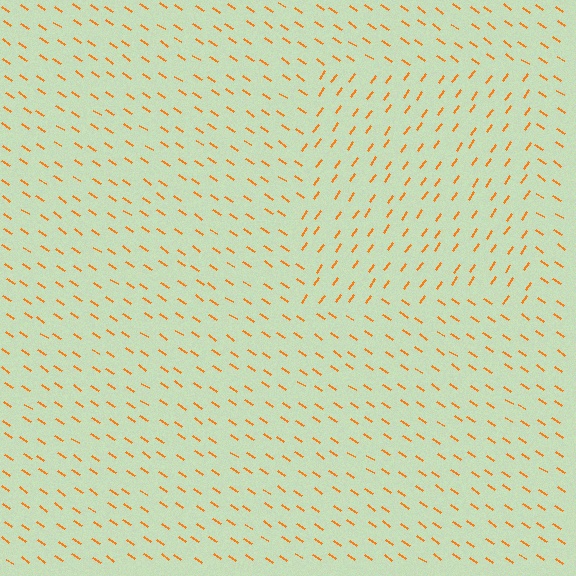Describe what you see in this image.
The image is filled with small orange line segments. A rectangle region in the image has lines oriented differently from the surrounding lines, creating a visible texture boundary.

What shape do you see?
I see a rectangle.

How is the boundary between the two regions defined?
The boundary is defined purely by a change in line orientation (approximately 89 degrees difference). All lines are the same color and thickness.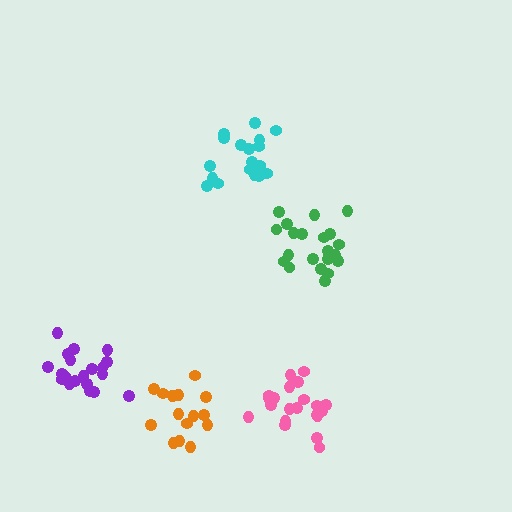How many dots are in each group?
Group 1: 20 dots, Group 2: 15 dots, Group 3: 21 dots, Group 4: 20 dots, Group 5: 21 dots (97 total).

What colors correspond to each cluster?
The clusters are colored: cyan, orange, green, purple, pink.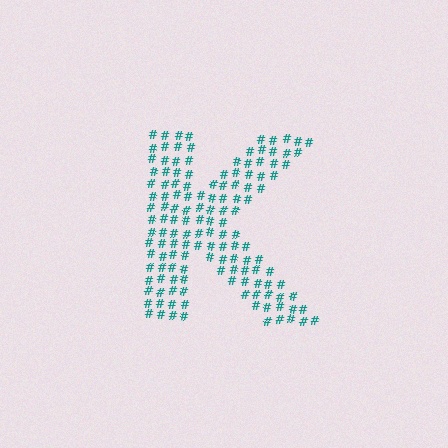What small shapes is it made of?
It is made of small hash symbols.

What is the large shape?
The large shape is the letter K.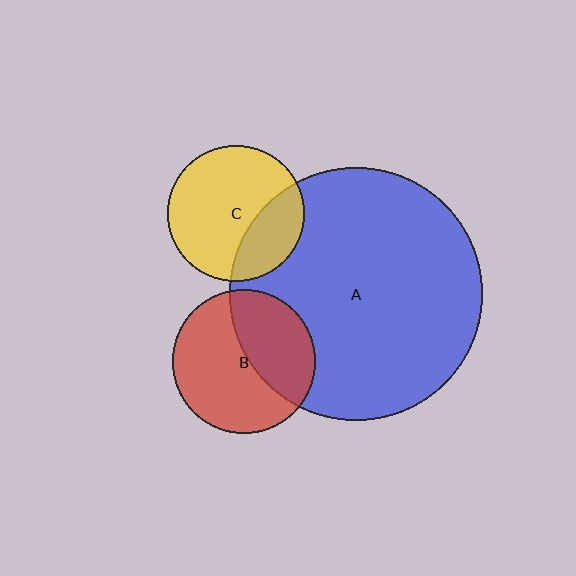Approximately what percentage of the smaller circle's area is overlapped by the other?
Approximately 40%.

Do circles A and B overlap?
Yes.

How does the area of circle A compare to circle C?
Approximately 3.4 times.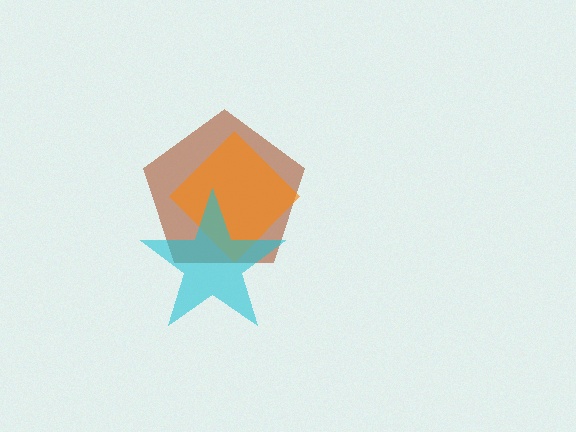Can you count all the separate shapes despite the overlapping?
Yes, there are 3 separate shapes.